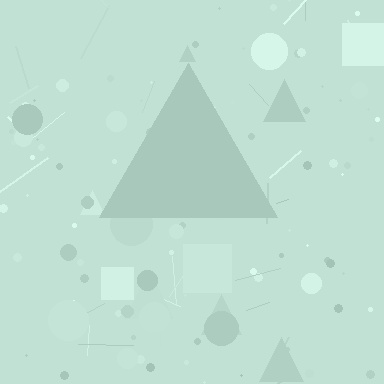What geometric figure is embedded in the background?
A triangle is embedded in the background.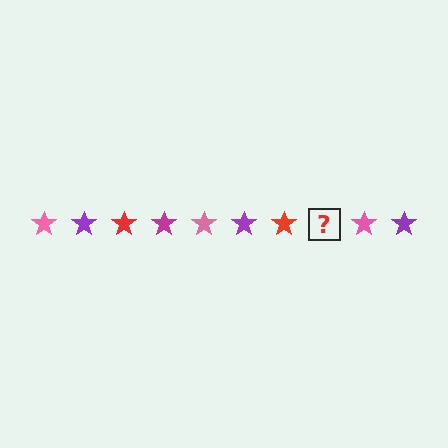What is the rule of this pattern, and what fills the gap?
The rule is that the pattern cycles through pink, purple, red, magenta stars. The gap should be filled with a magenta star.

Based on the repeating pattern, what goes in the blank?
The blank should be a magenta star.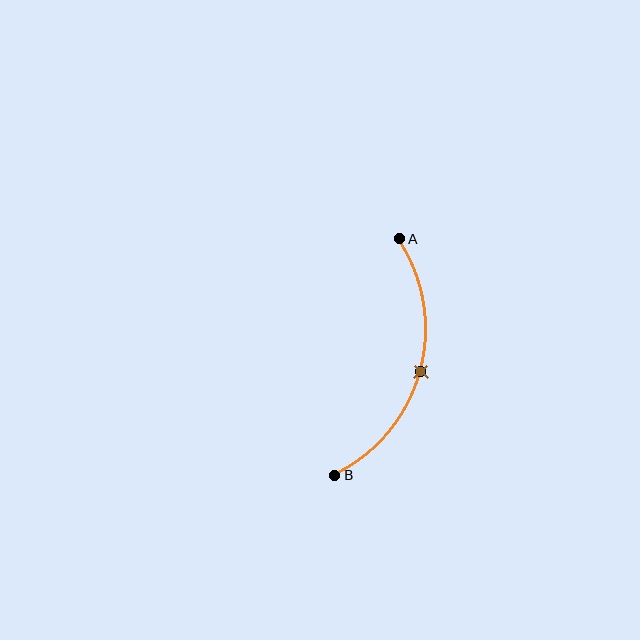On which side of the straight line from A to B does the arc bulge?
The arc bulges to the right of the straight line connecting A and B.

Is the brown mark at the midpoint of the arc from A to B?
Yes. The brown mark lies on the arc at equal arc-length from both A and B — it is the arc midpoint.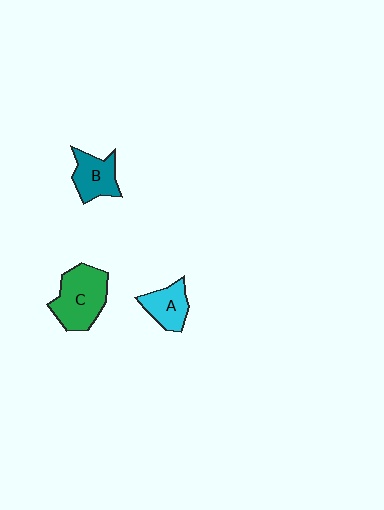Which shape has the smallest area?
Shape A (cyan).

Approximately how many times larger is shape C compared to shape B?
Approximately 1.5 times.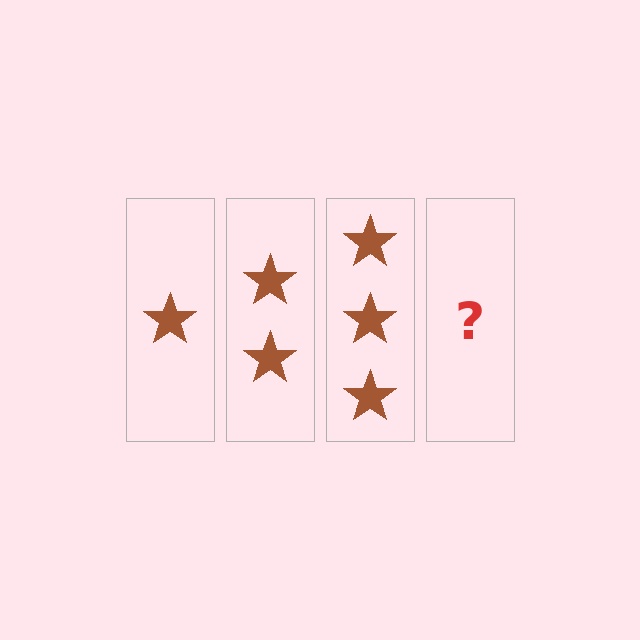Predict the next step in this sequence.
The next step is 4 stars.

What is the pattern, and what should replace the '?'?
The pattern is that each step adds one more star. The '?' should be 4 stars.